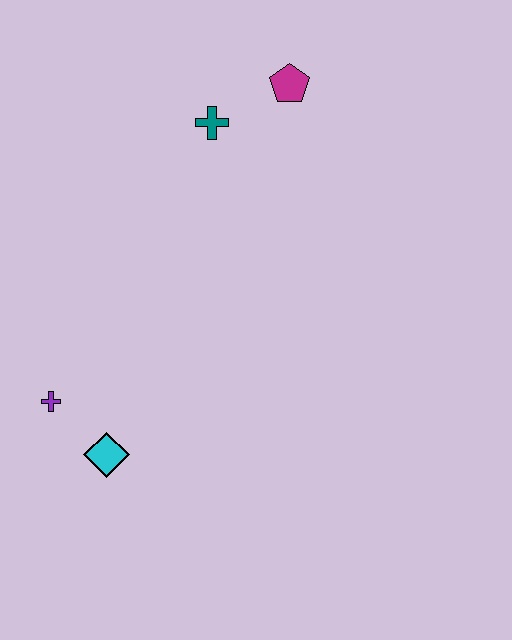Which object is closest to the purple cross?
The cyan diamond is closest to the purple cross.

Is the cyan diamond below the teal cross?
Yes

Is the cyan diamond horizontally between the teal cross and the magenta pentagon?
No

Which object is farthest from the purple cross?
The magenta pentagon is farthest from the purple cross.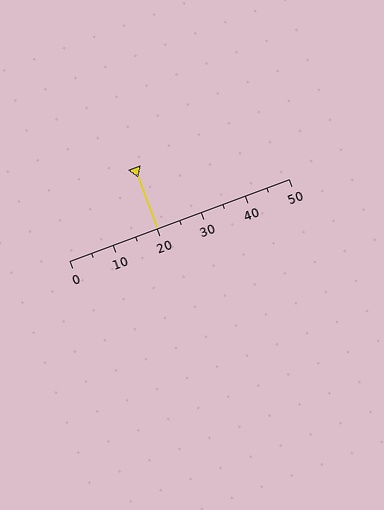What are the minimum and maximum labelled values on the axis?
The axis runs from 0 to 50.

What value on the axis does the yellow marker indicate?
The marker indicates approximately 20.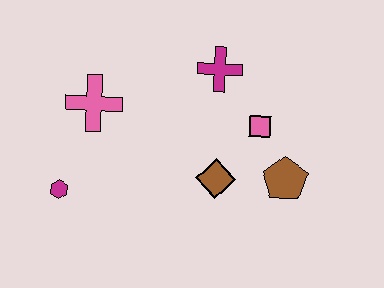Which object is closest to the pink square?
The brown pentagon is closest to the pink square.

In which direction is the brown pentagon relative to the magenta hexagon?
The brown pentagon is to the right of the magenta hexagon.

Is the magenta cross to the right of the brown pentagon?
No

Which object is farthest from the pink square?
The magenta hexagon is farthest from the pink square.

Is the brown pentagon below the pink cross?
Yes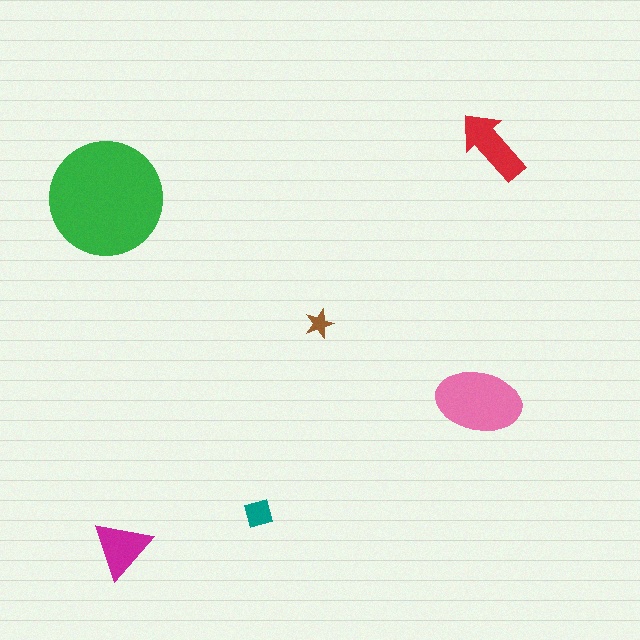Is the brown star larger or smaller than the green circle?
Smaller.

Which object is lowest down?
The magenta triangle is bottommost.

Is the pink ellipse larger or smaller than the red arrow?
Larger.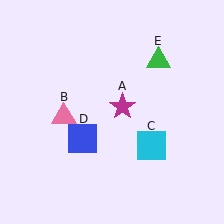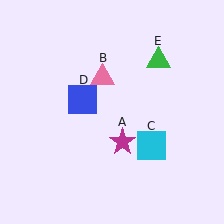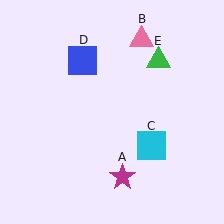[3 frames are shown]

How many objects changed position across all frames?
3 objects changed position: magenta star (object A), pink triangle (object B), blue square (object D).